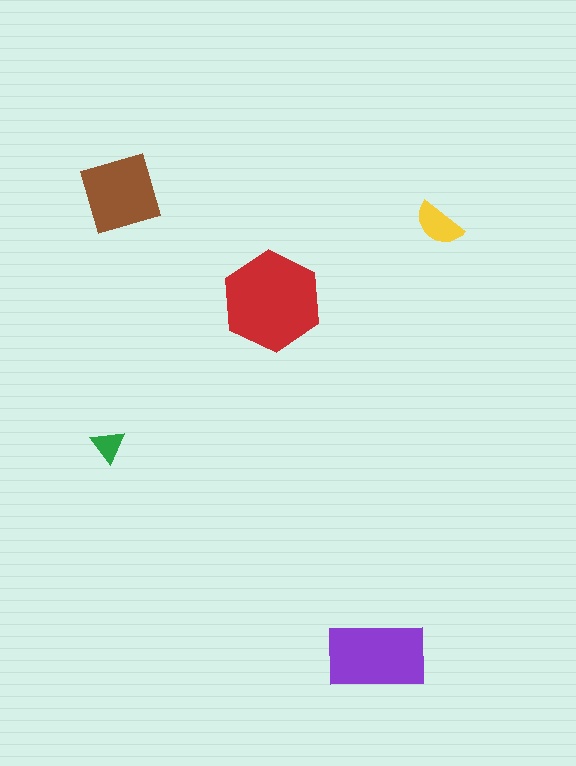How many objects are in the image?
There are 5 objects in the image.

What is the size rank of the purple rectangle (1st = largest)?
2nd.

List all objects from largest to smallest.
The red hexagon, the purple rectangle, the brown square, the yellow semicircle, the green triangle.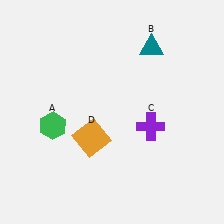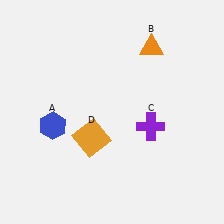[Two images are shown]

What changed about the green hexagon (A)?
In Image 1, A is green. In Image 2, it changed to blue.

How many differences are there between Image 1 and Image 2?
There are 2 differences between the two images.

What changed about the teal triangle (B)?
In Image 1, B is teal. In Image 2, it changed to orange.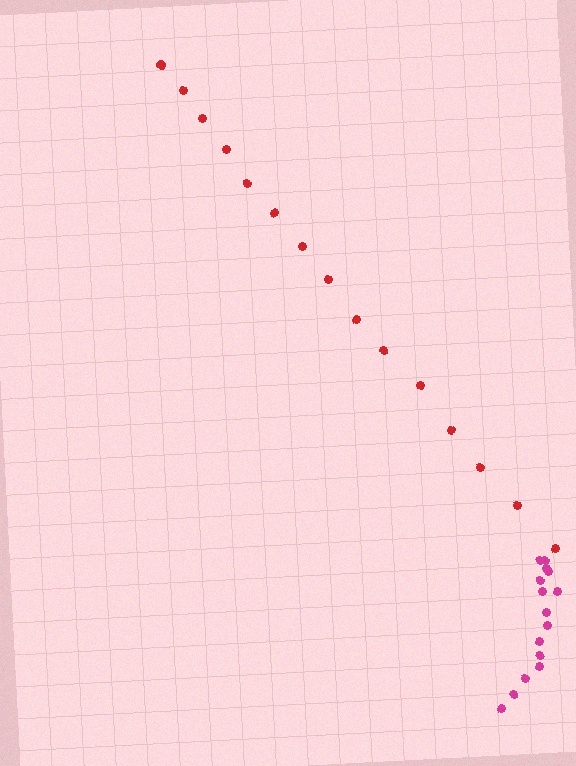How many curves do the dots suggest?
There are 2 distinct paths.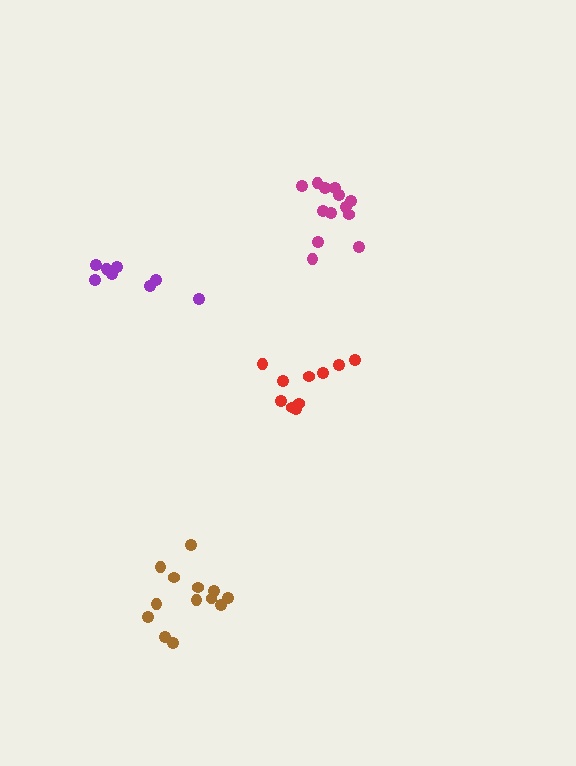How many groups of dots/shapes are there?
There are 4 groups.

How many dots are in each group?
Group 1: 13 dots, Group 2: 8 dots, Group 3: 13 dots, Group 4: 10 dots (44 total).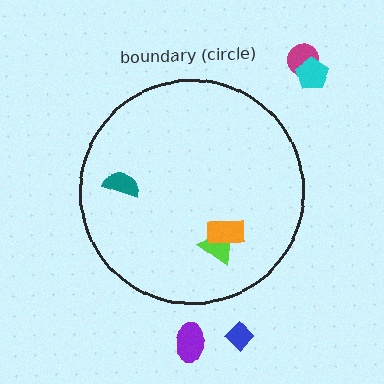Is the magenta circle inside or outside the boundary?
Outside.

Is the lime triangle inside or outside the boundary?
Inside.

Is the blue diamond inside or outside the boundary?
Outside.